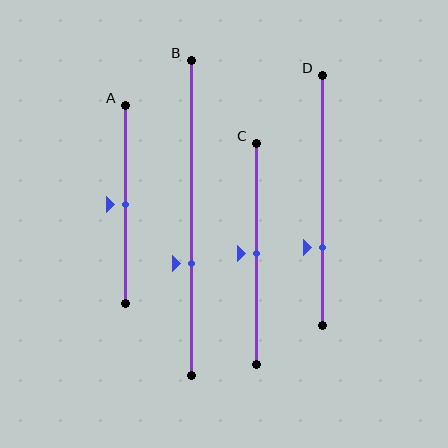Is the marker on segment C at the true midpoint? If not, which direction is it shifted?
Yes, the marker on segment C is at the true midpoint.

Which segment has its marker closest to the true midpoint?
Segment A has its marker closest to the true midpoint.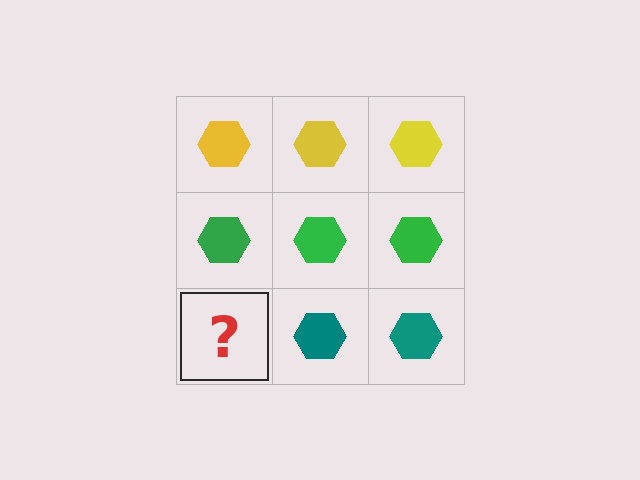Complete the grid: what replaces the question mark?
The question mark should be replaced with a teal hexagon.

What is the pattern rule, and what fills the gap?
The rule is that each row has a consistent color. The gap should be filled with a teal hexagon.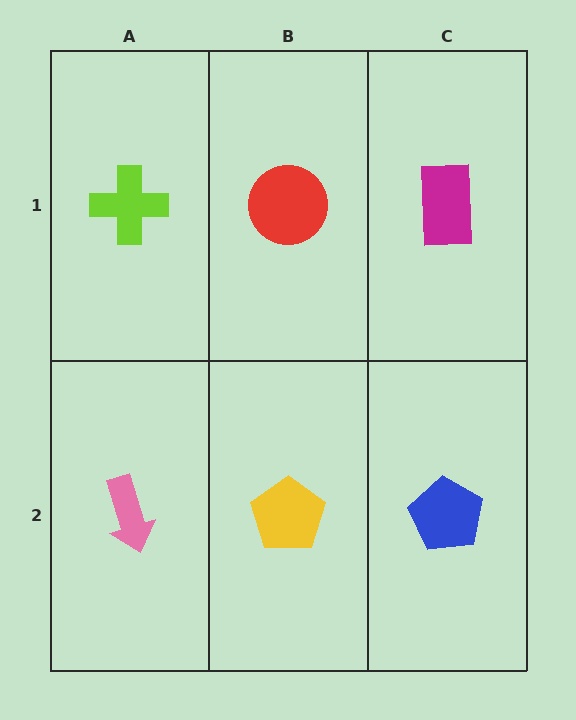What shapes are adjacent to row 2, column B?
A red circle (row 1, column B), a pink arrow (row 2, column A), a blue pentagon (row 2, column C).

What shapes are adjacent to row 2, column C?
A magenta rectangle (row 1, column C), a yellow pentagon (row 2, column B).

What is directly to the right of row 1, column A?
A red circle.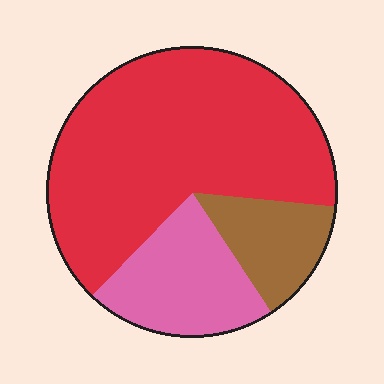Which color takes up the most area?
Red, at roughly 65%.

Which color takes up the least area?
Brown, at roughly 15%.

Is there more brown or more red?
Red.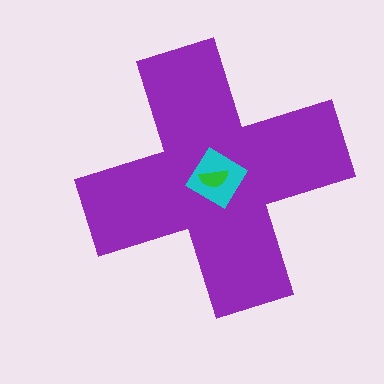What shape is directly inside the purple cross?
The cyan diamond.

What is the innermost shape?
The green semicircle.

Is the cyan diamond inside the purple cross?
Yes.